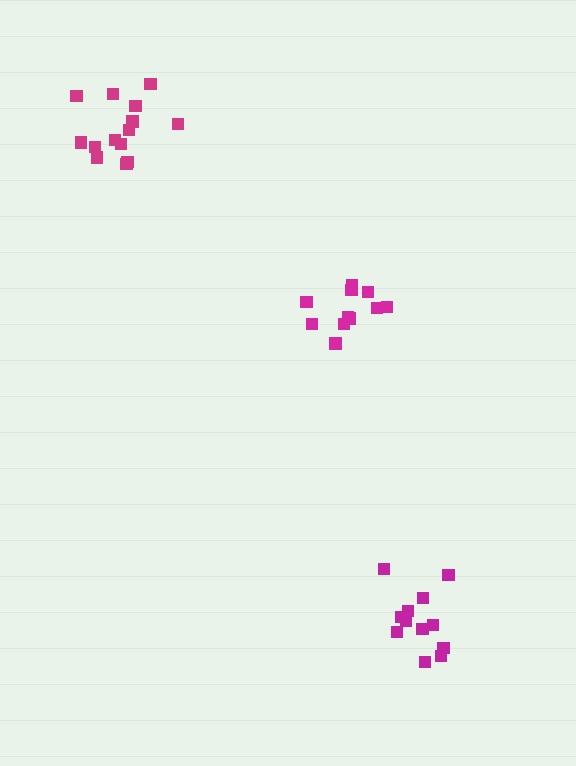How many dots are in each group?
Group 1: 12 dots, Group 2: 11 dots, Group 3: 14 dots (37 total).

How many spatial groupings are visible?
There are 3 spatial groupings.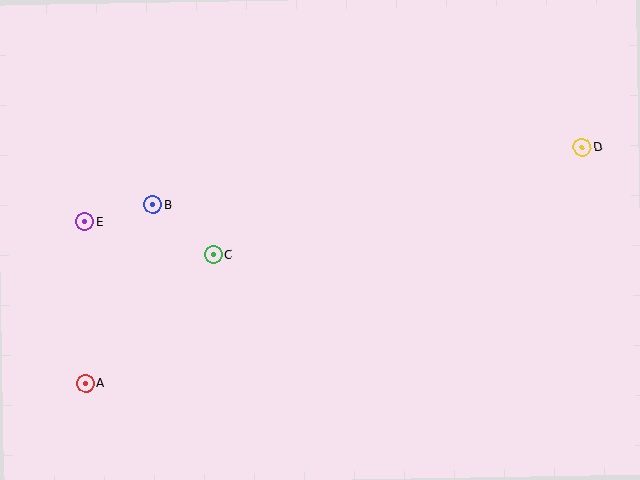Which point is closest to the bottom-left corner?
Point A is closest to the bottom-left corner.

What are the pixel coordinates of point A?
Point A is at (85, 383).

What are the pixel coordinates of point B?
Point B is at (153, 205).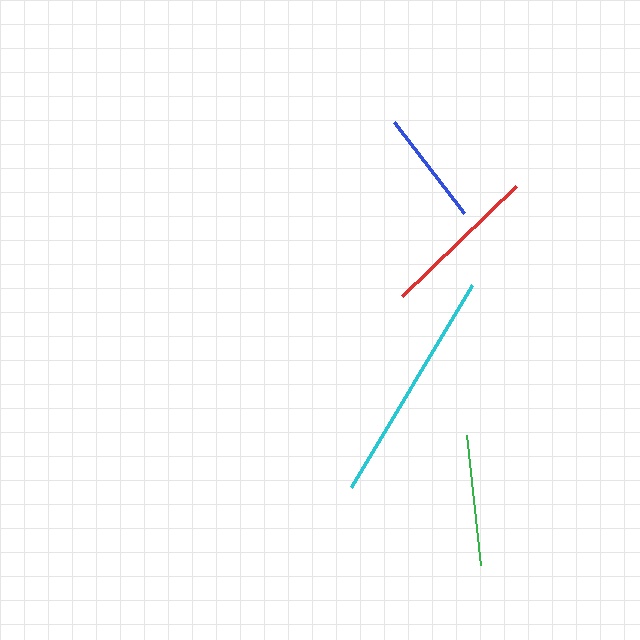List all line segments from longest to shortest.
From longest to shortest: cyan, red, green, blue.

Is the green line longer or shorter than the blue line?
The green line is longer than the blue line.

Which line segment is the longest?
The cyan line is the longest at approximately 236 pixels.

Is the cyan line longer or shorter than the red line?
The cyan line is longer than the red line.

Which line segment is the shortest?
The blue line is the shortest at approximately 115 pixels.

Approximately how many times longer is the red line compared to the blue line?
The red line is approximately 1.4 times the length of the blue line.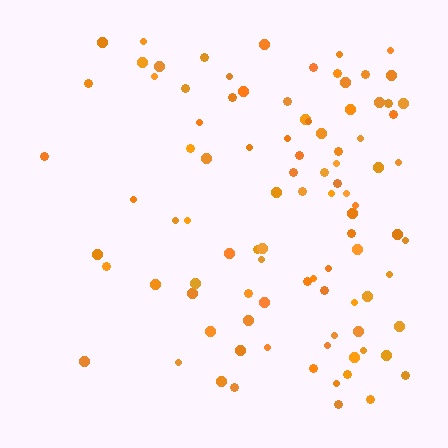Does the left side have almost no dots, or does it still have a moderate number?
Still a moderate number, just noticeably fewer than the right.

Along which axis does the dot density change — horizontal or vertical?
Horizontal.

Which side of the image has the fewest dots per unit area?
The left.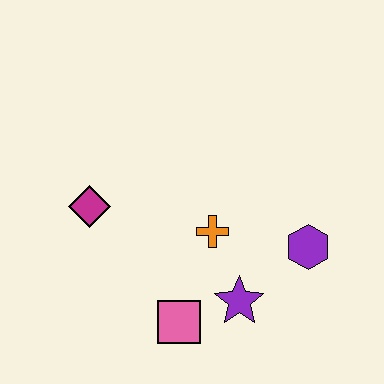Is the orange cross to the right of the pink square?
Yes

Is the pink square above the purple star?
No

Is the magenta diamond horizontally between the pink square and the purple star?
No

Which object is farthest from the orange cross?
The magenta diamond is farthest from the orange cross.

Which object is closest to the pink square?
The purple star is closest to the pink square.